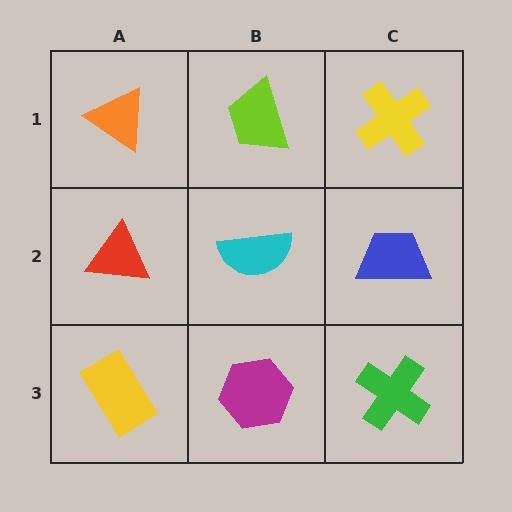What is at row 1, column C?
A yellow cross.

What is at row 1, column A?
An orange triangle.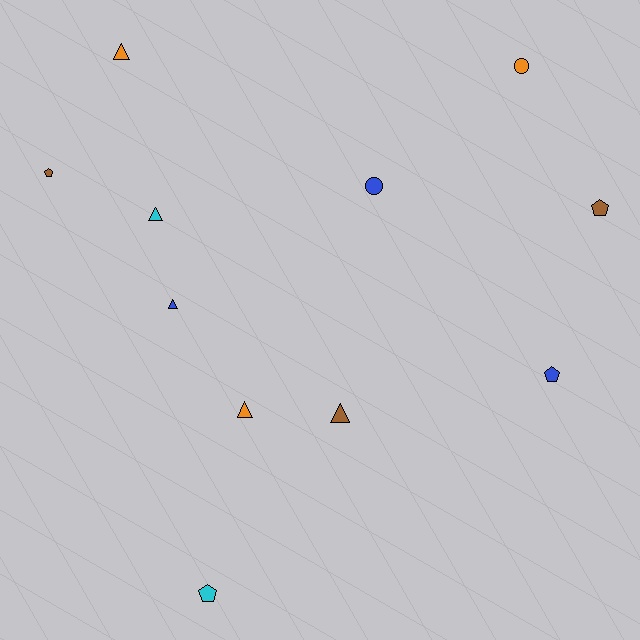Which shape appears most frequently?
Triangle, with 5 objects.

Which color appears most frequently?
Orange, with 3 objects.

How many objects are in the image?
There are 11 objects.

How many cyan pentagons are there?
There is 1 cyan pentagon.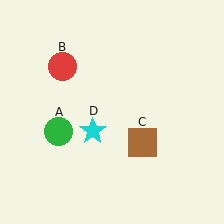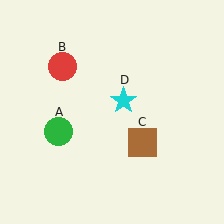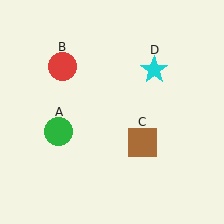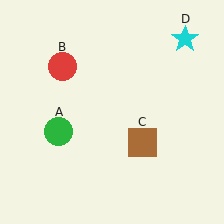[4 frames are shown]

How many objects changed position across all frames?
1 object changed position: cyan star (object D).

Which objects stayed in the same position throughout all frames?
Green circle (object A) and red circle (object B) and brown square (object C) remained stationary.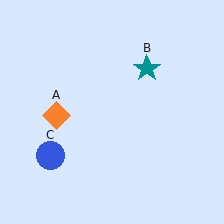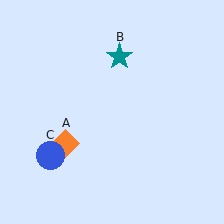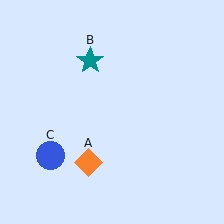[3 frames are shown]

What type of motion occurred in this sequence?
The orange diamond (object A), teal star (object B) rotated counterclockwise around the center of the scene.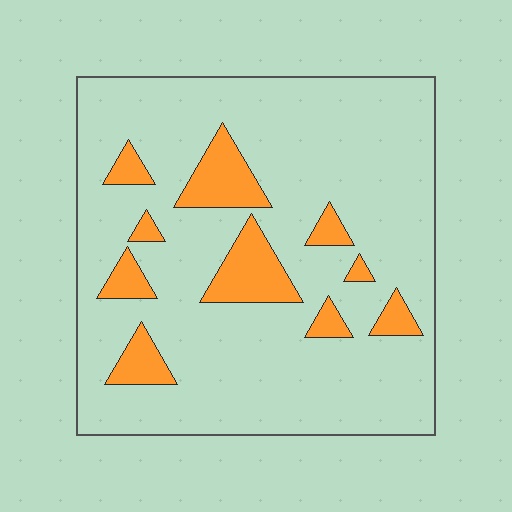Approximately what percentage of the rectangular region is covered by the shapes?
Approximately 15%.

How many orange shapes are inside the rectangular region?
10.